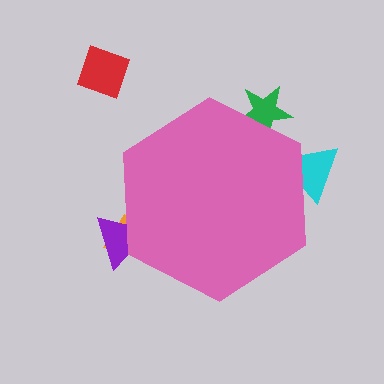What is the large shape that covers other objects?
A pink hexagon.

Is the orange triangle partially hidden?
Yes, the orange triangle is partially hidden behind the pink hexagon.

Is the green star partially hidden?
Yes, the green star is partially hidden behind the pink hexagon.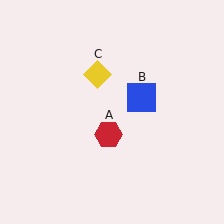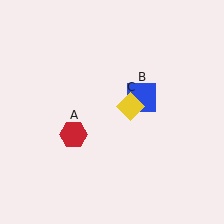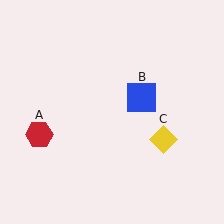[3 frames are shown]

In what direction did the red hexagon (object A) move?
The red hexagon (object A) moved left.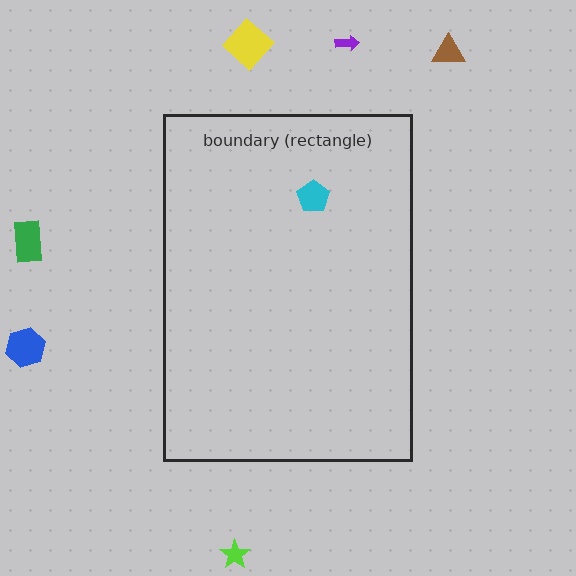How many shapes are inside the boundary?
1 inside, 6 outside.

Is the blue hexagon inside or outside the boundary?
Outside.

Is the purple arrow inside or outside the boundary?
Outside.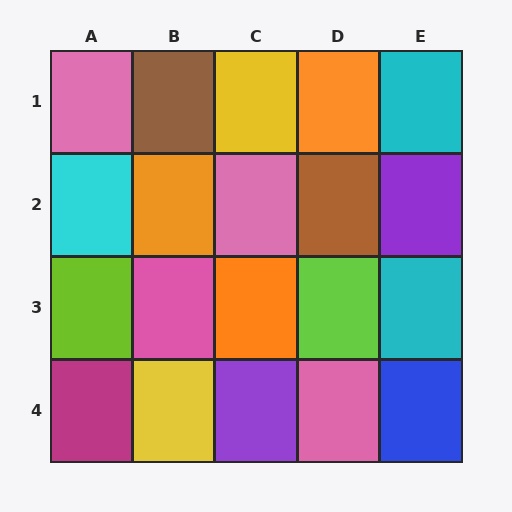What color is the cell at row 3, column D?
Lime.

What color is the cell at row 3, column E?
Cyan.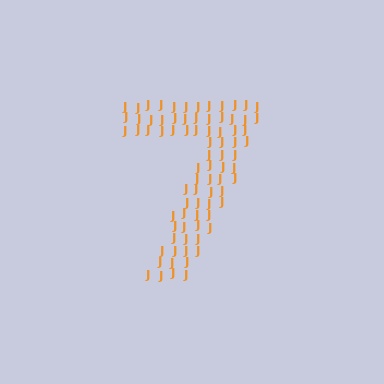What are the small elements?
The small elements are letter J's.